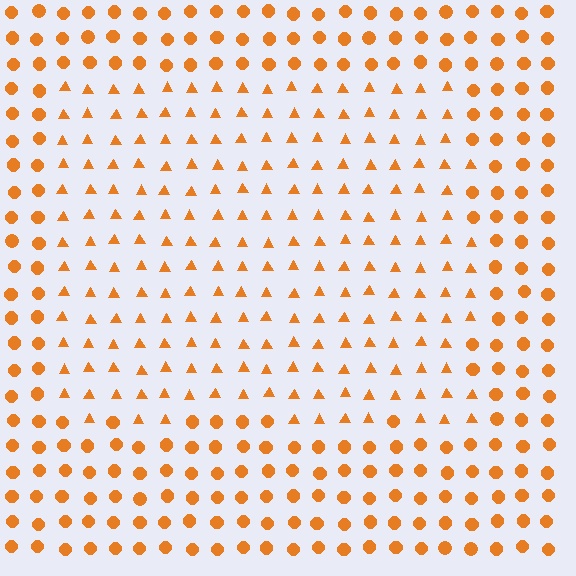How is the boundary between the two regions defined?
The boundary is defined by a change in element shape: triangles inside vs. circles outside. All elements share the same color and spacing.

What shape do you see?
I see a rectangle.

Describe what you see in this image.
The image is filled with small orange elements arranged in a uniform grid. A rectangle-shaped region contains triangles, while the surrounding area contains circles. The boundary is defined purely by the change in element shape.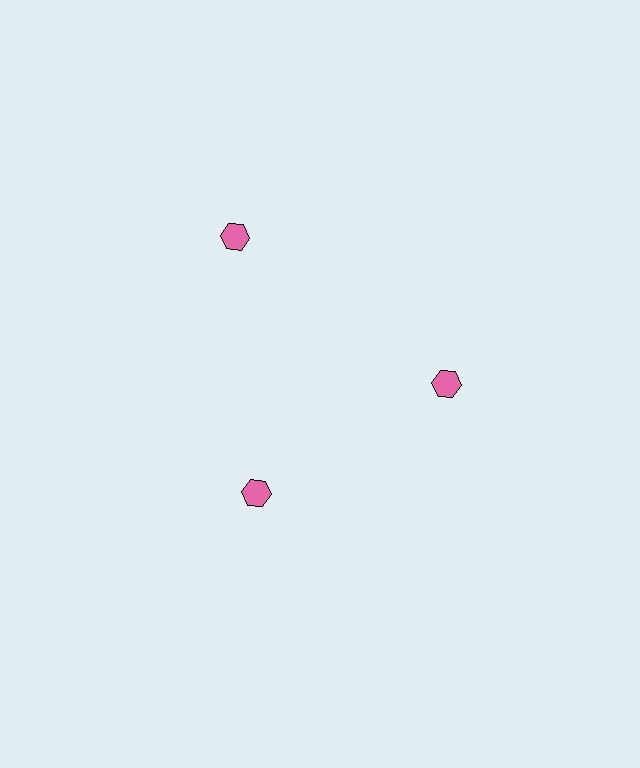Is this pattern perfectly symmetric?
No. The 3 pink hexagons are arranged in a ring, but one element near the 11 o'clock position is pushed outward from the center, breaking the 3-fold rotational symmetry.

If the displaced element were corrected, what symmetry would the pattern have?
It would have 3-fold rotational symmetry — the pattern would map onto itself every 120 degrees.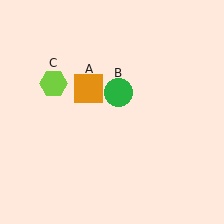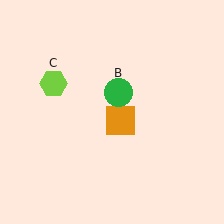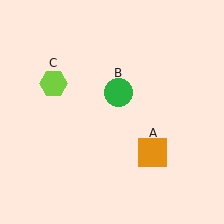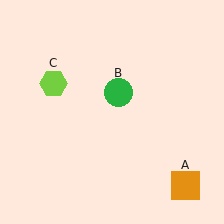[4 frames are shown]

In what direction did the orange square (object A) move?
The orange square (object A) moved down and to the right.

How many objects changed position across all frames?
1 object changed position: orange square (object A).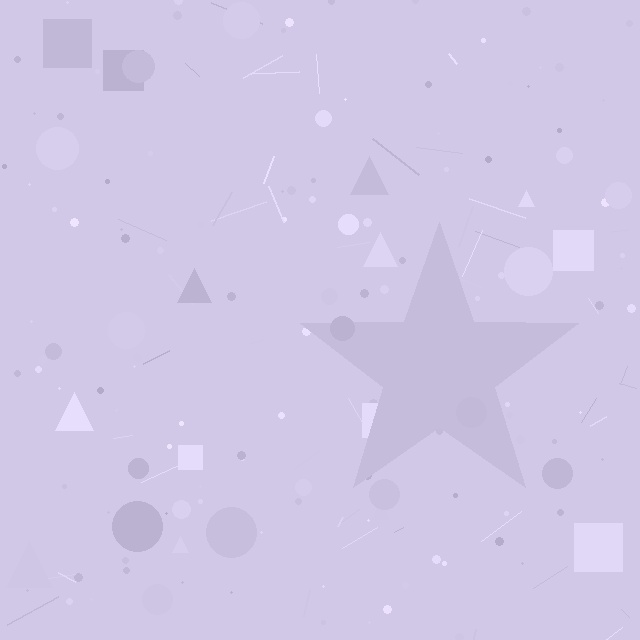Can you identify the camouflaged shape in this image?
The camouflaged shape is a star.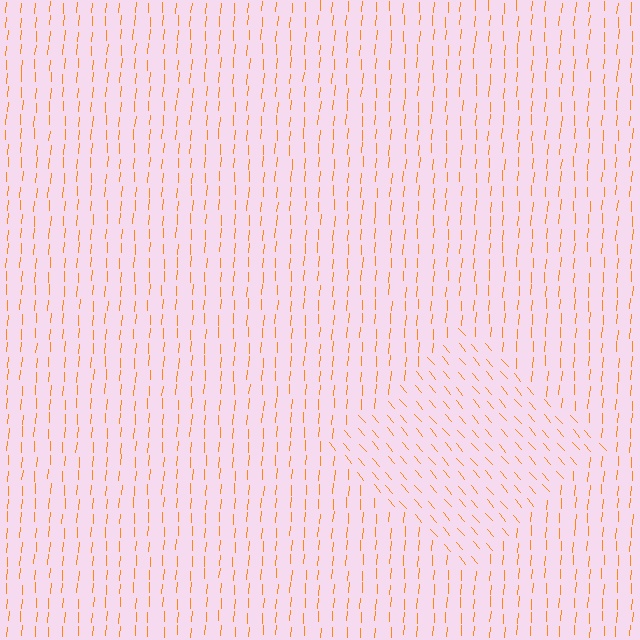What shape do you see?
I see a diamond.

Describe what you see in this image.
The image is filled with small orange line segments. A diamond region in the image has lines oriented differently from the surrounding lines, creating a visible texture boundary.